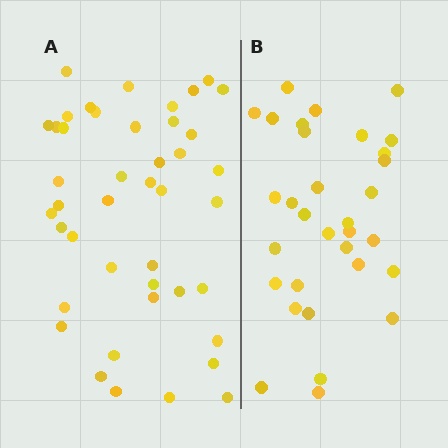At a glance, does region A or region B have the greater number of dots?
Region A (the left region) has more dots.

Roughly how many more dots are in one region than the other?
Region A has roughly 12 or so more dots than region B.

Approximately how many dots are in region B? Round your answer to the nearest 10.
About 30 dots. (The exact count is 32, which rounds to 30.)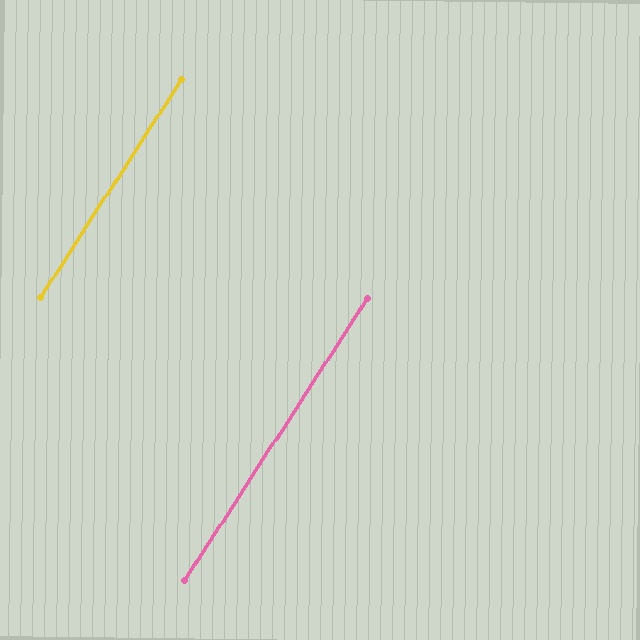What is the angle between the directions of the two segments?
Approximately 0 degrees.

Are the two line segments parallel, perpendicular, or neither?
Parallel — their directions differ by only 0.2°.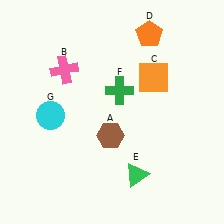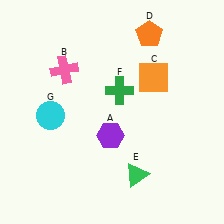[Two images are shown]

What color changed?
The hexagon (A) changed from brown in Image 1 to purple in Image 2.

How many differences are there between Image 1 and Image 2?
There is 1 difference between the two images.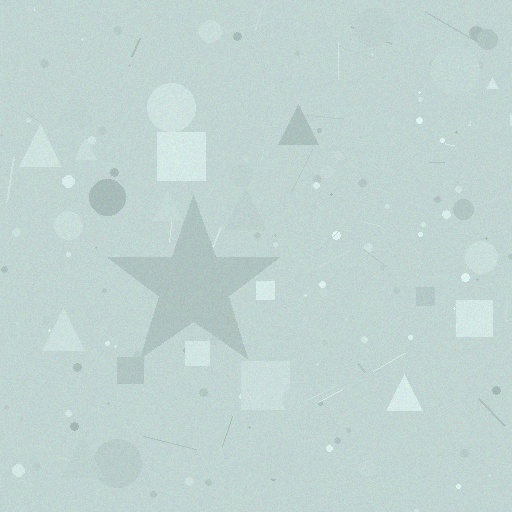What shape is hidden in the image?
A star is hidden in the image.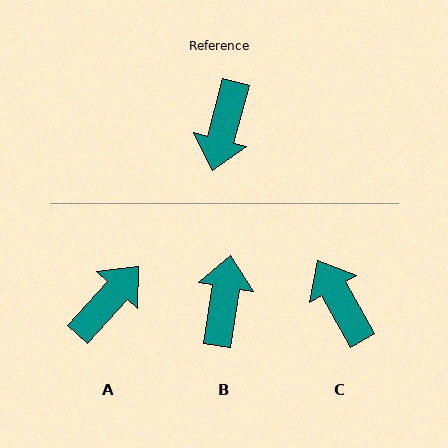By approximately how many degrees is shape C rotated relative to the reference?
Approximately 135 degrees clockwise.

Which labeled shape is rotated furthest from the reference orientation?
B, about 174 degrees away.